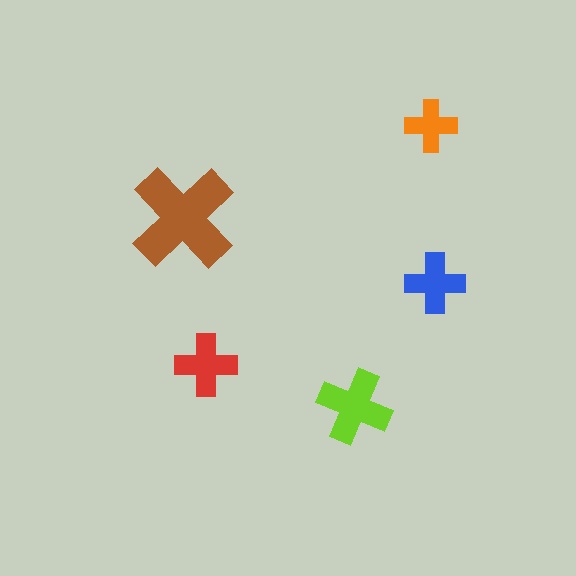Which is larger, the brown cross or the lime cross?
The brown one.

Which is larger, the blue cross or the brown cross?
The brown one.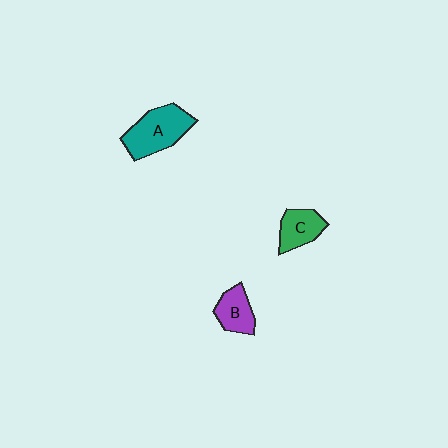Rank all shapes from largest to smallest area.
From largest to smallest: A (teal), C (green), B (purple).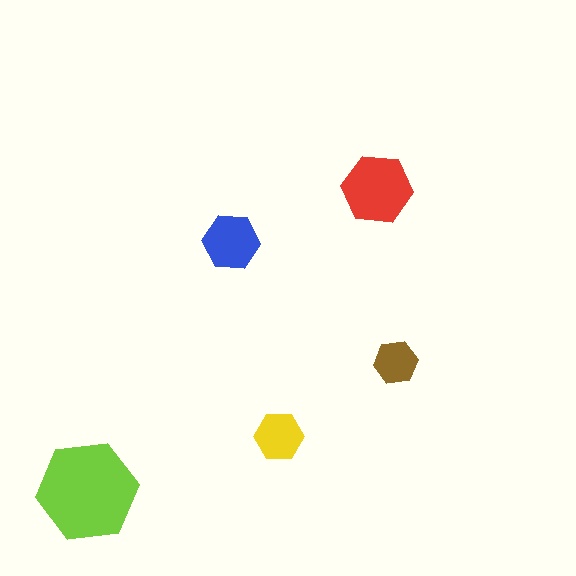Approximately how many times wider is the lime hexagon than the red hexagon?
About 1.5 times wider.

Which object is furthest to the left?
The lime hexagon is leftmost.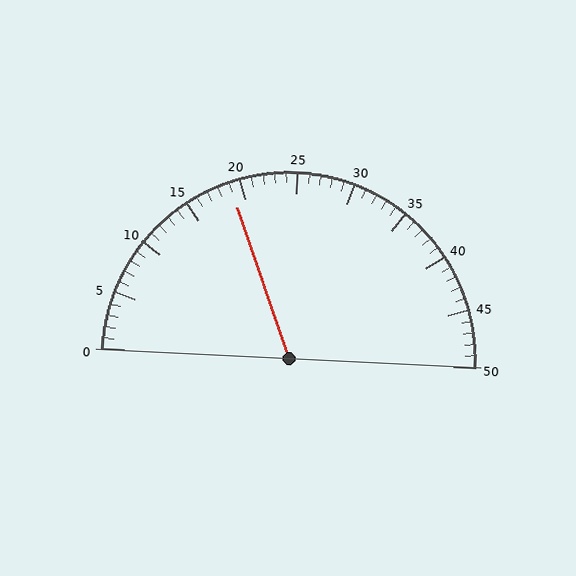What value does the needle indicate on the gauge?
The needle indicates approximately 19.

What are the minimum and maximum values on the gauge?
The gauge ranges from 0 to 50.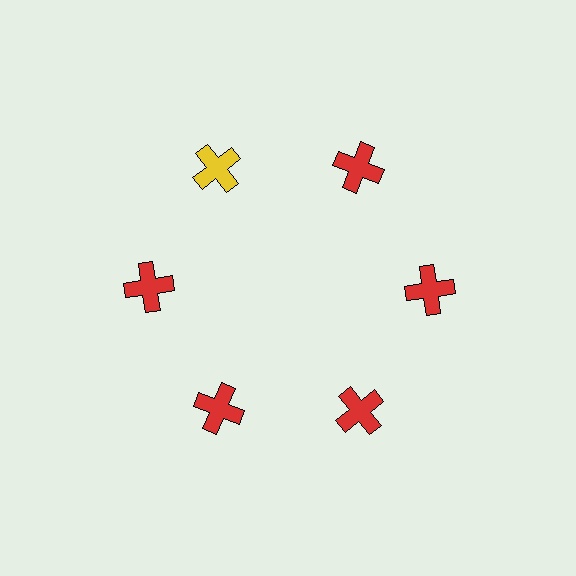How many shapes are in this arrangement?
There are 6 shapes arranged in a ring pattern.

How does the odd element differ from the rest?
It has a different color: yellow instead of red.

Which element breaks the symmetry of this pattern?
The yellow cross at roughly the 11 o'clock position breaks the symmetry. All other shapes are red crosses.